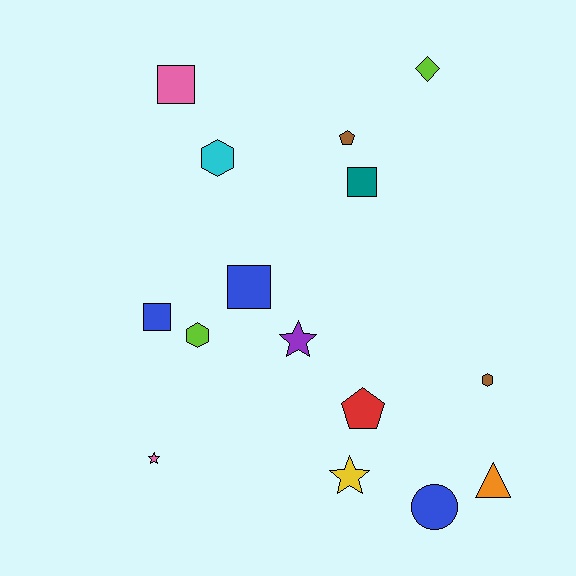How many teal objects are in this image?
There is 1 teal object.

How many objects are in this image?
There are 15 objects.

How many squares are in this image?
There are 4 squares.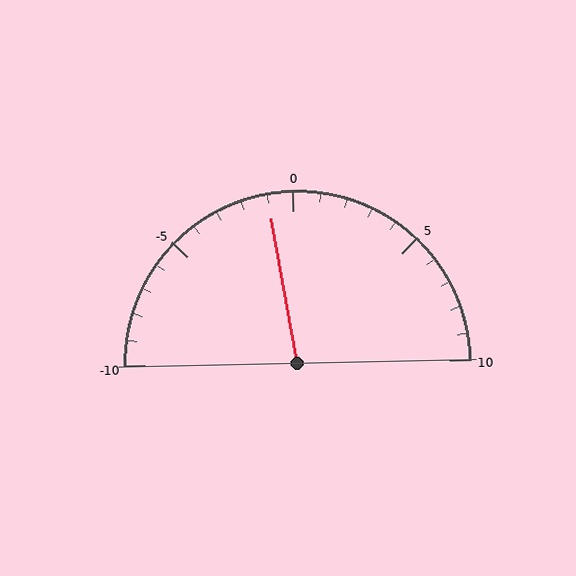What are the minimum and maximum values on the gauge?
The gauge ranges from -10 to 10.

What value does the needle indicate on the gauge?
The needle indicates approximately -1.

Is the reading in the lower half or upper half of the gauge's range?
The reading is in the lower half of the range (-10 to 10).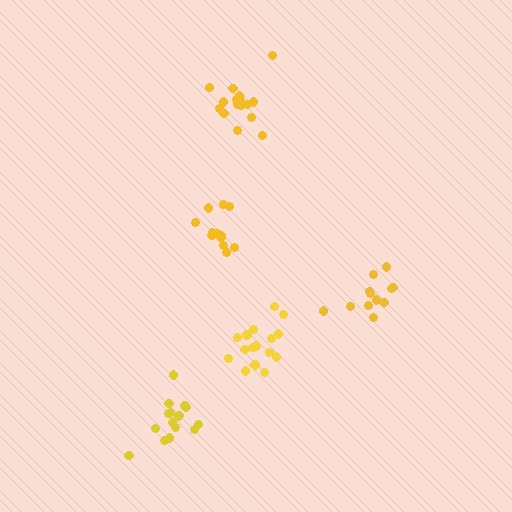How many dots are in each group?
Group 1: 12 dots, Group 2: 12 dots, Group 3: 16 dots, Group 4: 16 dots, Group 5: 16 dots (72 total).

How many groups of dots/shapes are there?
There are 5 groups.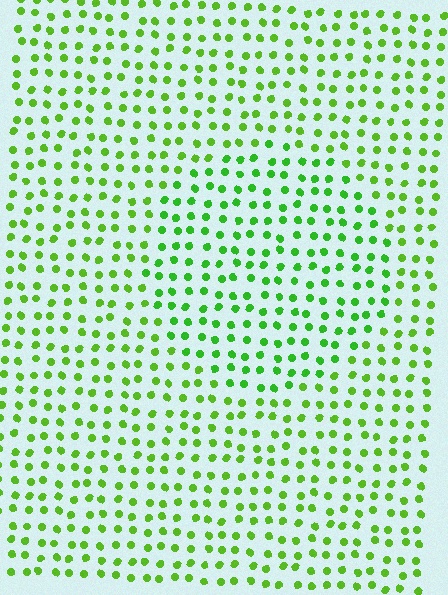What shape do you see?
I see a circle.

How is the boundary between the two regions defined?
The boundary is defined purely by a slight shift in hue (about 18 degrees). Spacing, size, and orientation are identical on both sides.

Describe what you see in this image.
The image is filled with small lime elements in a uniform arrangement. A circle-shaped region is visible where the elements are tinted to a slightly different hue, forming a subtle color boundary.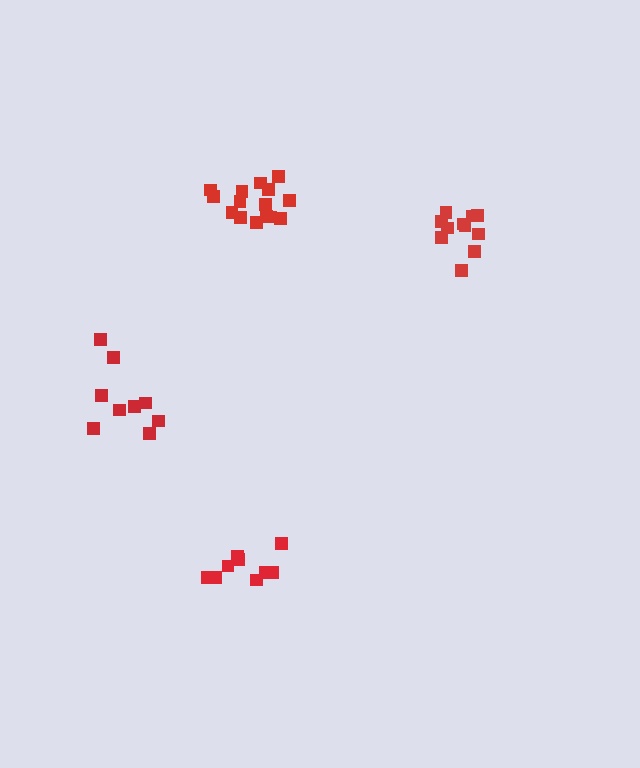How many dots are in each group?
Group 1: 9 dots, Group 2: 11 dots, Group 3: 9 dots, Group 4: 15 dots (44 total).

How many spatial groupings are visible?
There are 4 spatial groupings.